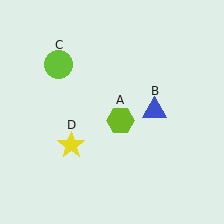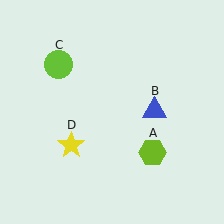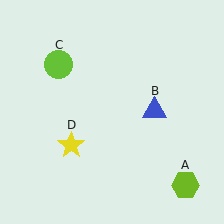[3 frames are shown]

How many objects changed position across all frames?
1 object changed position: lime hexagon (object A).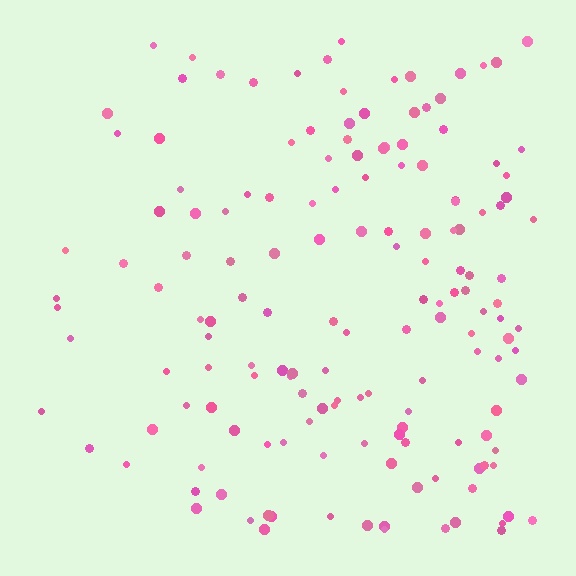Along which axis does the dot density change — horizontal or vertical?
Horizontal.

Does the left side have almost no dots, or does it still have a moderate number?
Still a moderate number, just noticeably fewer than the right.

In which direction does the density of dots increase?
From left to right, with the right side densest.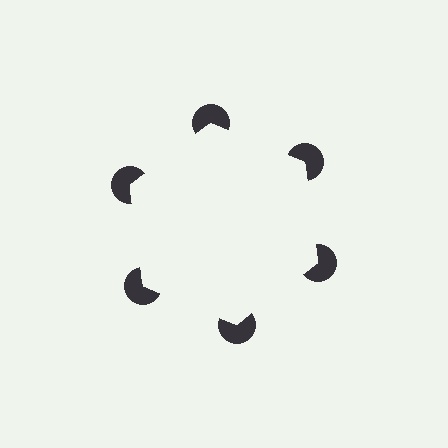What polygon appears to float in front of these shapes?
An illusory hexagon — its edges are inferred from the aligned wedge cuts in the pac-man discs, not physically drawn.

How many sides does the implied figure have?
6 sides.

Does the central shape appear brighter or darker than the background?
It typically appears slightly brighter than the background, even though no actual brightness change is drawn.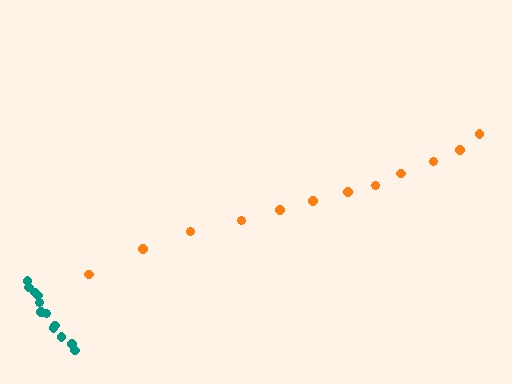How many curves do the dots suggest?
There are 2 distinct paths.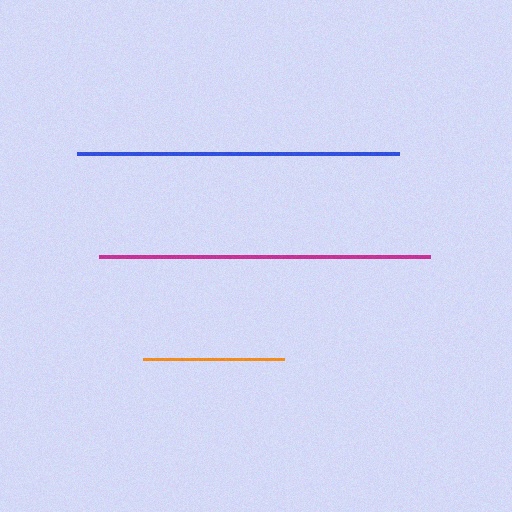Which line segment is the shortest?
The orange line is the shortest at approximately 141 pixels.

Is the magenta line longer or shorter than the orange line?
The magenta line is longer than the orange line.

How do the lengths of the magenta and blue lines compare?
The magenta and blue lines are approximately the same length.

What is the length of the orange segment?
The orange segment is approximately 141 pixels long.